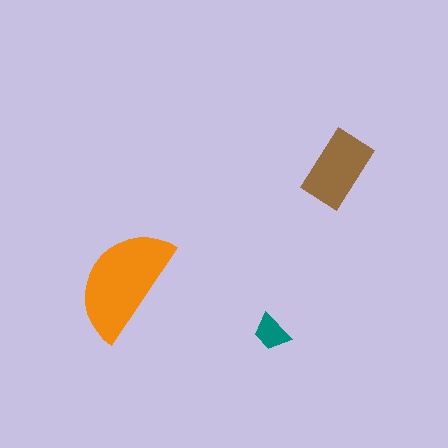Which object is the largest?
The orange semicircle.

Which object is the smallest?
The teal trapezoid.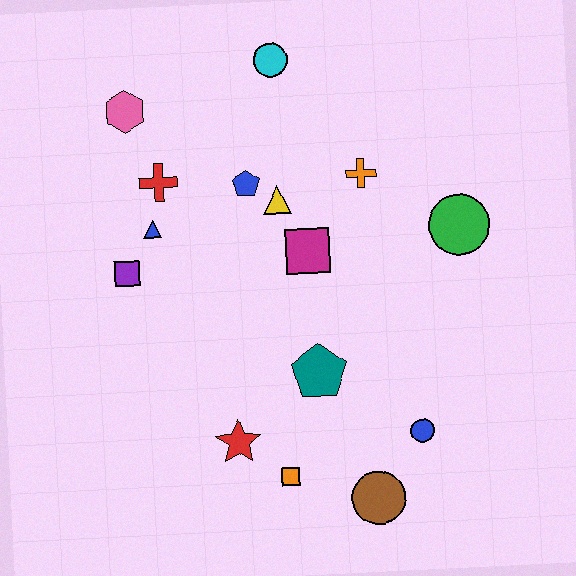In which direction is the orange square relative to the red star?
The orange square is to the right of the red star.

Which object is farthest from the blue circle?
The pink hexagon is farthest from the blue circle.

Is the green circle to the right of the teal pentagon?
Yes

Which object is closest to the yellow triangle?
The blue pentagon is closest to the yellow triangle.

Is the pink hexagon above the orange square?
Yes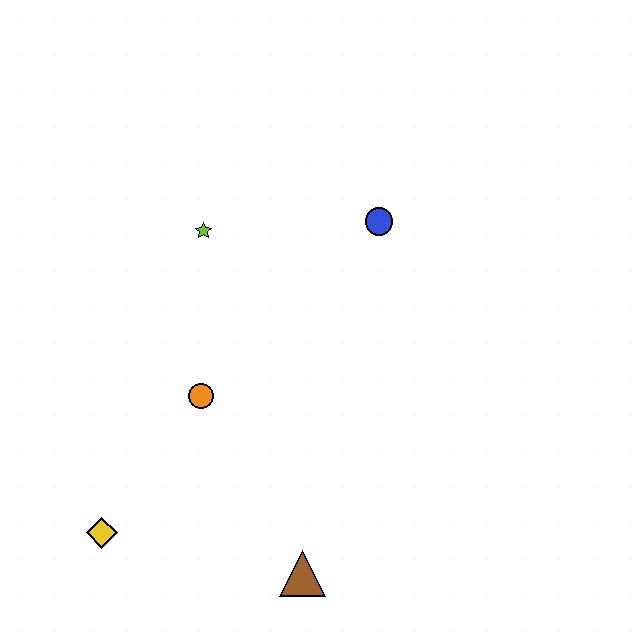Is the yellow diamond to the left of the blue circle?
Yes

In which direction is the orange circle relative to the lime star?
The orange circle is below the lime star.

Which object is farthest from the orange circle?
The blue circle is farthest from the orange circle.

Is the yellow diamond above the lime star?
No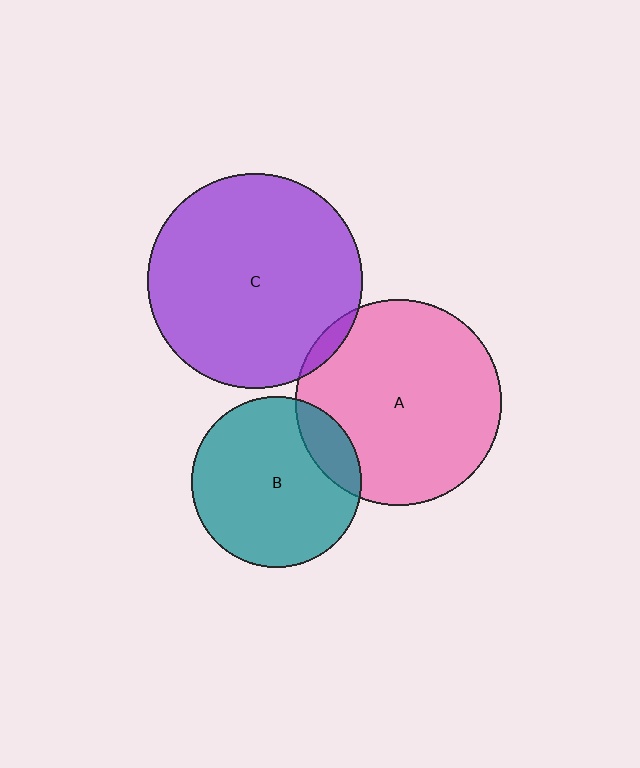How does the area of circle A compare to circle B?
Approximately 1.5 times.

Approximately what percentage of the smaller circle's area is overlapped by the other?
Approximately 5%.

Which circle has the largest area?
Circle C (purple).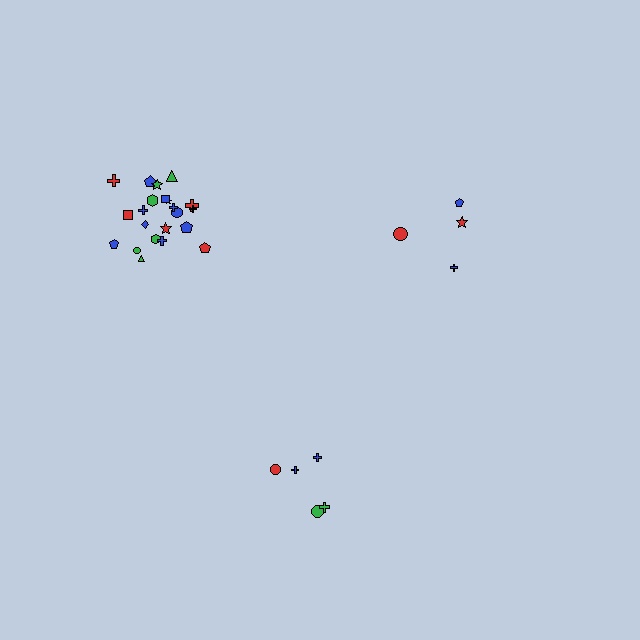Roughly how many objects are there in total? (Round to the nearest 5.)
Roughly 30 objects in total.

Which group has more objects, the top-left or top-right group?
The top-left group.